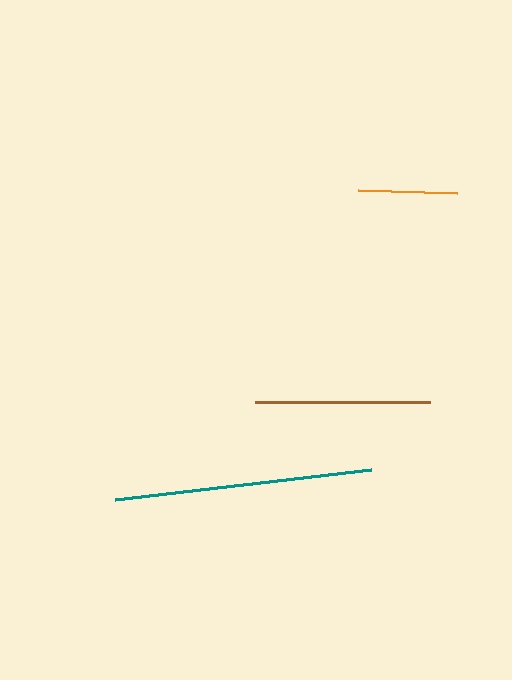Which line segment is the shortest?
The orange line is the shortest at approximately 99 pixels.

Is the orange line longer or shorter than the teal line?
The teal line is longer than the orange line.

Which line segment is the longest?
The teal line is the longest at approximately 258 pixels.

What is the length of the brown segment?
The brown segment is approximately 175 pixels long.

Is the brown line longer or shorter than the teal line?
The teal line is longer than the brown line.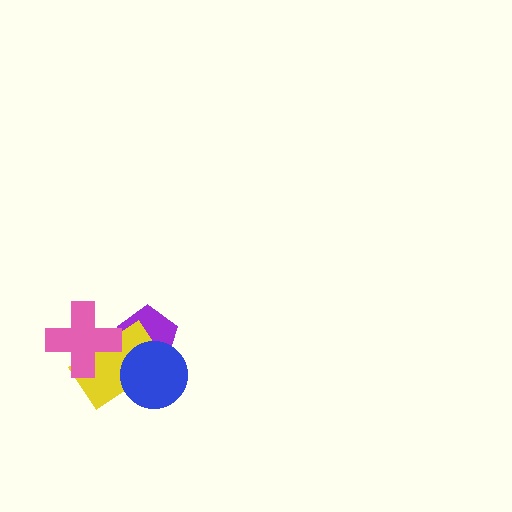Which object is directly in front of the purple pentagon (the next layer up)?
The yellow rectangle is directly in front of the purple pentagon.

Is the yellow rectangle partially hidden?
Yes, it is partially covered by another shape.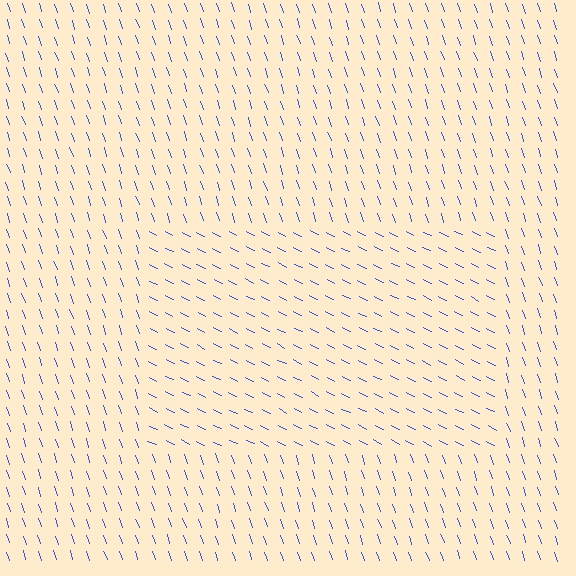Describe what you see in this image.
The image is filled with small blue line segments. A rectangle region in the image has lines oriented differently from the surrounding lines, creating a visible texture boundary.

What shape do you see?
I see a rectangle.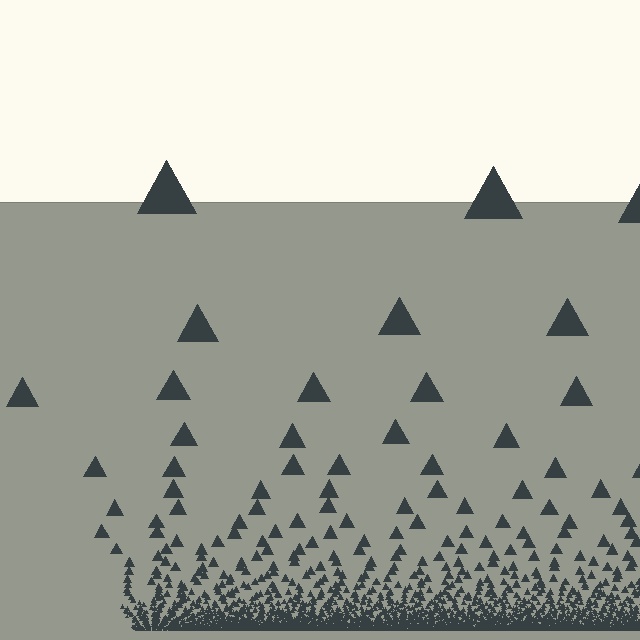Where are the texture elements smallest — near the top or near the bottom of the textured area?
Near the bottom.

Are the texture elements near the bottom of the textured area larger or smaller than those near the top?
Smaller. The gradient is inverted — elements near the bottom are smaller and denser.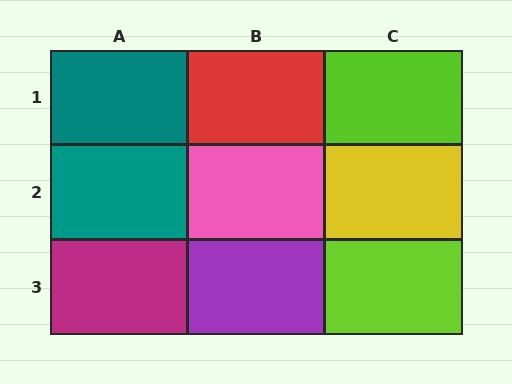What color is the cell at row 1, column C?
Lime.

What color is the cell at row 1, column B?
Red.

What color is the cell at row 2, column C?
Yellow.